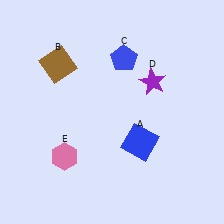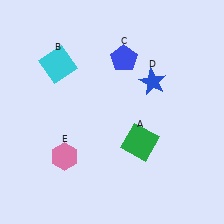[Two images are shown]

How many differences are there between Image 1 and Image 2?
There are 3 differences between the two images.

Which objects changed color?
A changed from blue to green. B changed from brown to cyan. D changed from purple to blue.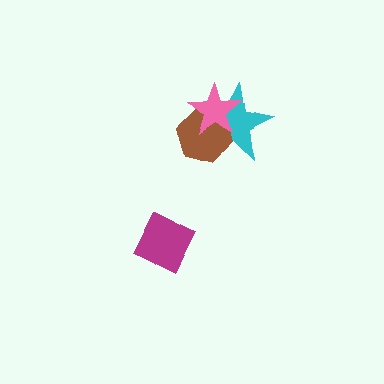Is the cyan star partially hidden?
Yes, it is partially covered by another shape.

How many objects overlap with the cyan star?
2 objects overlap with the cyan star.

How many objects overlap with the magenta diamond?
0 objects overlap with the magenta diamond.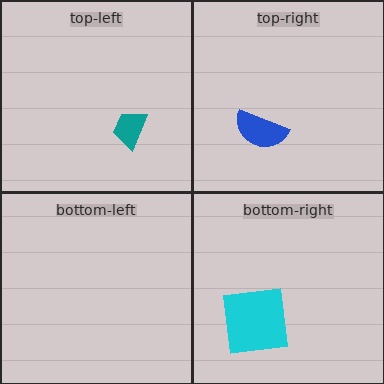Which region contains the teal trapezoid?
The top-left region.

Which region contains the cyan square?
The bottom-right region.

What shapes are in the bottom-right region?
The cyan square.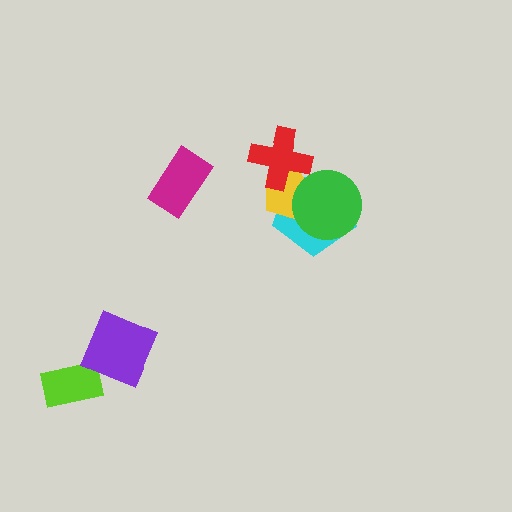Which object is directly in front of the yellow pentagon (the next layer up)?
The red cross is directly in front of the yellow pentagon.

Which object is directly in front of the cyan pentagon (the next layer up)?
The yellow pentagon is directly in front of the cyan pentagon.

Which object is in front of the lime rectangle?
The purple diamond is in front of the lime rectangle.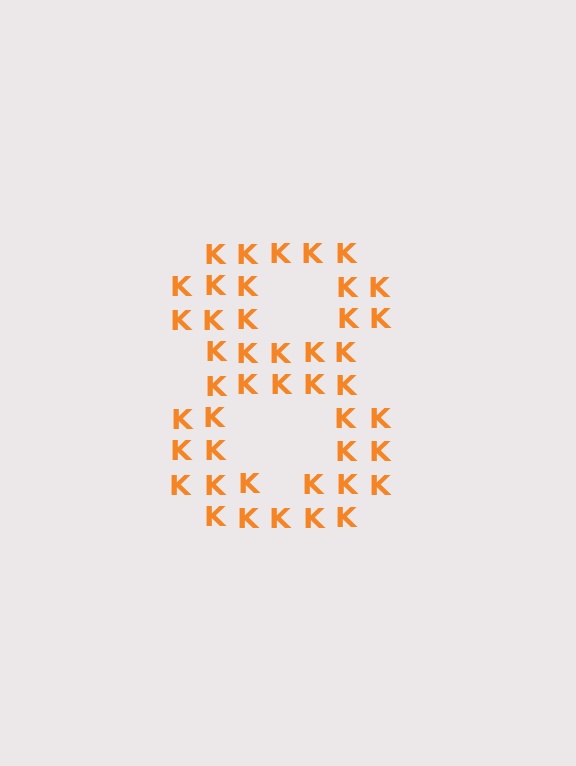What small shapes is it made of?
It is made of small letter K's.